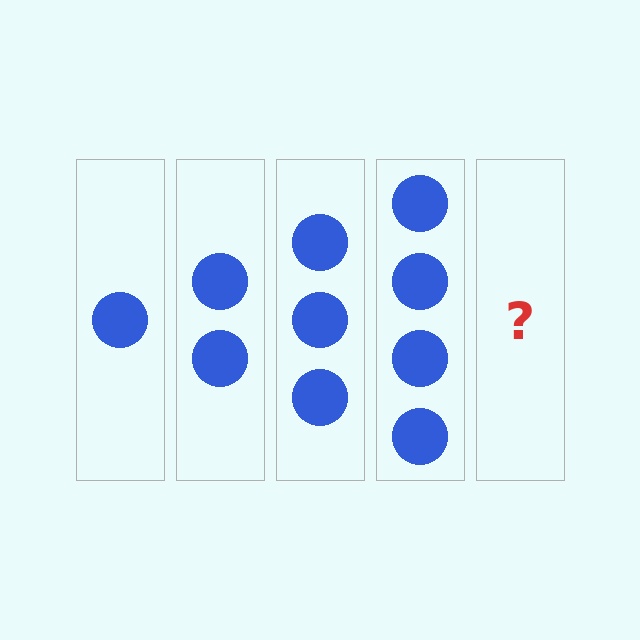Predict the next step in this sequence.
The next step is 5 circles.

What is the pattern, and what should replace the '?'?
The pattern is that each step adds one more circle. The '?' should be 5 circles.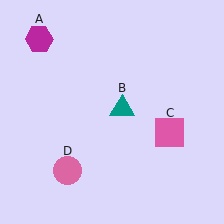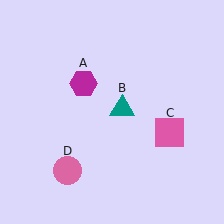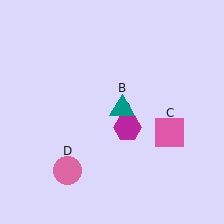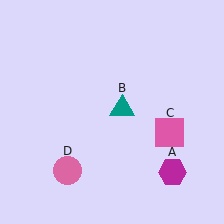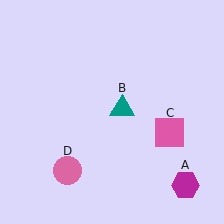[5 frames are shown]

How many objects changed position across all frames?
1 object changed position: magenta hexagon (object A).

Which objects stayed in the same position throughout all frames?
Teal triangle (object B) and pink square (object C) and pink circle (object D) remained stationary.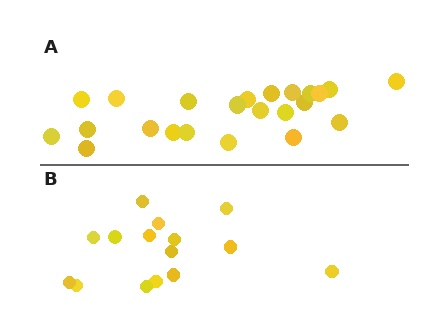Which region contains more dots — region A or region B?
Region A (the top region) has more dots.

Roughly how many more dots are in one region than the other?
Region A has roughly 8 or so more dots than region B.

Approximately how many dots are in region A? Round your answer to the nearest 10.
About 20 dots. (The exact count is 23, which rounds to 20.)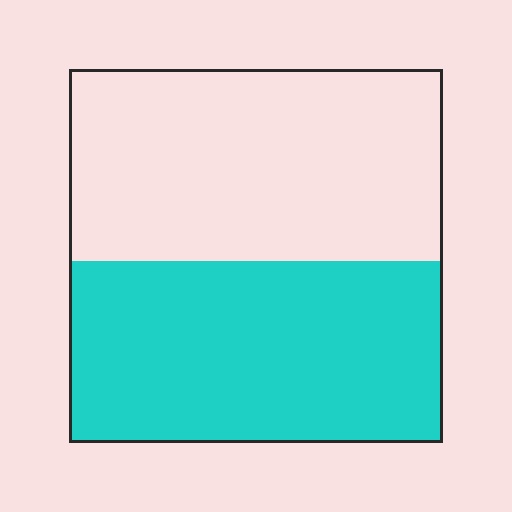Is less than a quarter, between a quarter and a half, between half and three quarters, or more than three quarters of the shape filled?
Between a quarter and a half.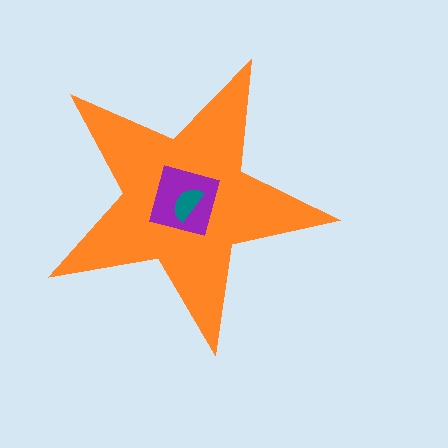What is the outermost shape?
The orange star.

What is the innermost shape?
The teal semicircle.